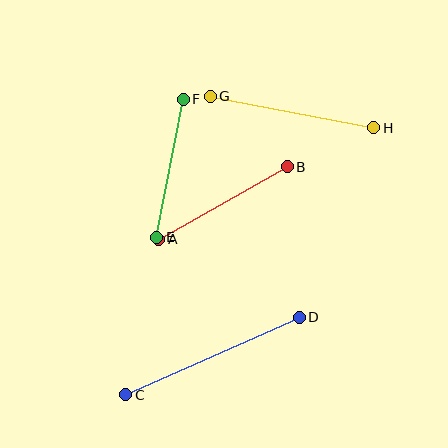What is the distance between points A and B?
The distance is approximately 147 pixels.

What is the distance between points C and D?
The distance is approximately 190 pixels.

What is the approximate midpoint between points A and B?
The midpoint is at approximately (223, 203) pixels.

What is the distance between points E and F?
The distance is approximately 141 pixels.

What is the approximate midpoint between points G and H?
The midpoint is at approximately (292, 112) pixels.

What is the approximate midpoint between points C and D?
The midpoint is at approximately (213, 356) pixels.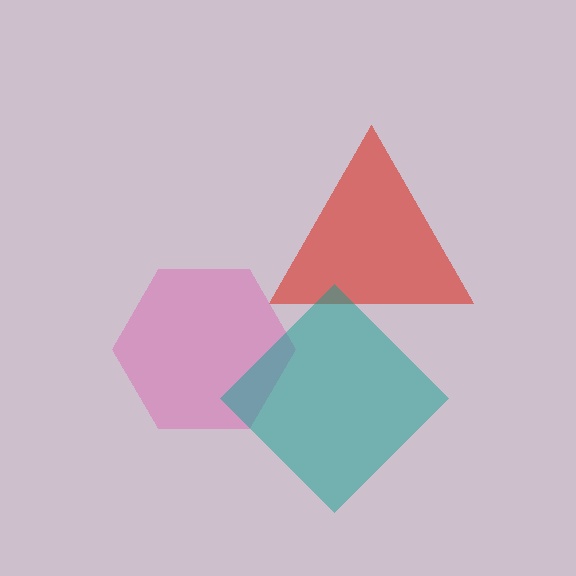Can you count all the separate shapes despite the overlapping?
Yes, there are 3 separate shapes.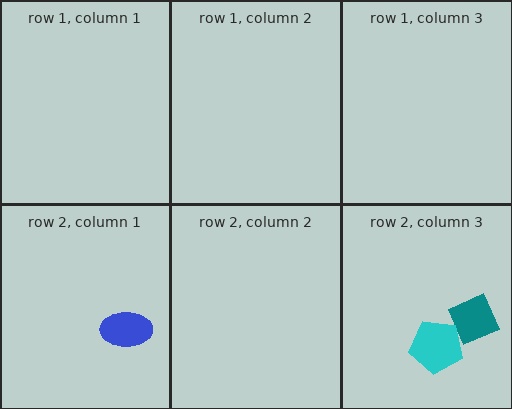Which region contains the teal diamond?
The row 2, column 3 region.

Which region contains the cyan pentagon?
The row 2, column 3 region.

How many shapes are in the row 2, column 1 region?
1.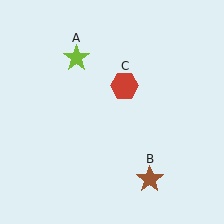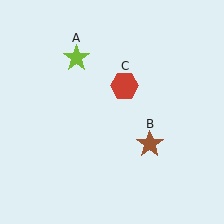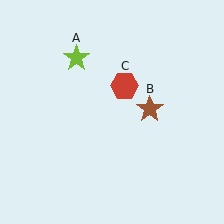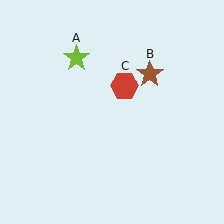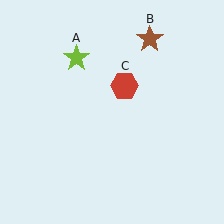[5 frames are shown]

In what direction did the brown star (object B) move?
The brown star (object B) moved up.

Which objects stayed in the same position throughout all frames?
Lime star (object A) and red hexagon (object C) remained stationary.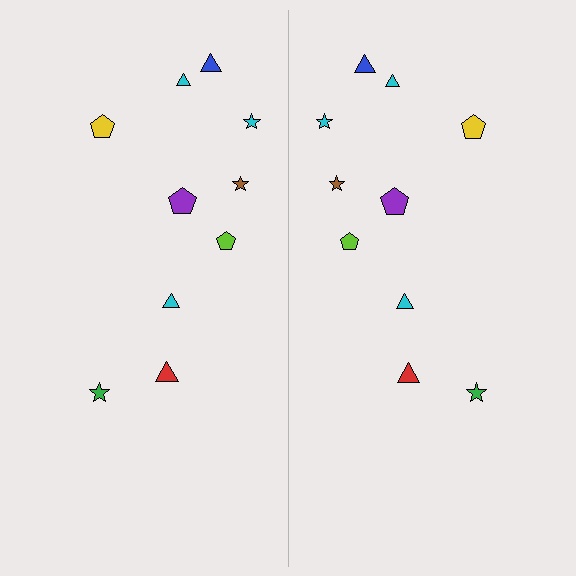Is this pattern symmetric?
Yes, this pattern has bilateral (reflection) symmetry.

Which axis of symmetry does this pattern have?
The pattern has a vertical axis of symmetry running through the center of the image.